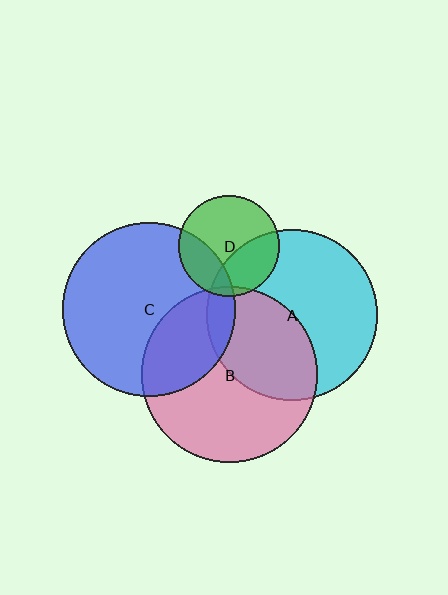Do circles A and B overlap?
Yes.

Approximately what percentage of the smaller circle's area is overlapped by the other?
Approximately 40%.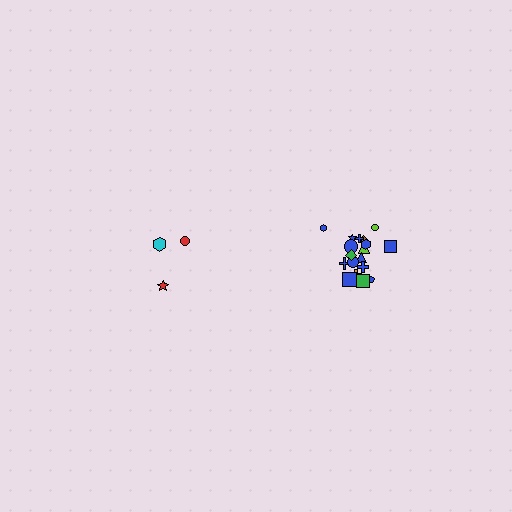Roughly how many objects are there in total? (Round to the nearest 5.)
Roughly 20 objects in total.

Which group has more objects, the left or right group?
The right group.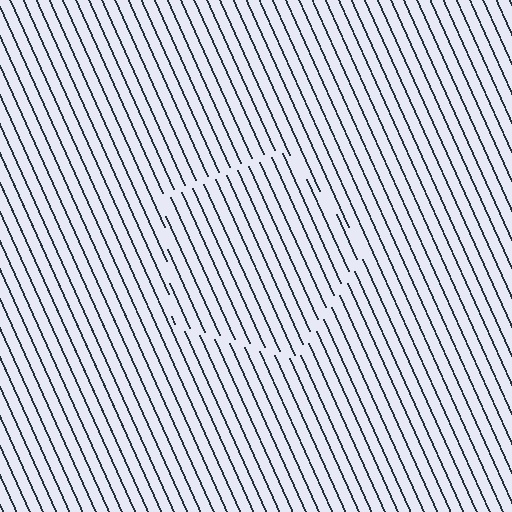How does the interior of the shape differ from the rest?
The interior of the shape contains the same grating, shifted by half a period — the contour is defined by the phase discontinuity where line-ends from the inner and outer gratings abut.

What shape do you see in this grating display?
An illusory pentagon. The interior of the shape contains the same grating, shifted by half a period — the contour is defined by the phase discontinuity where line-ends from the inner and outer gratings abut.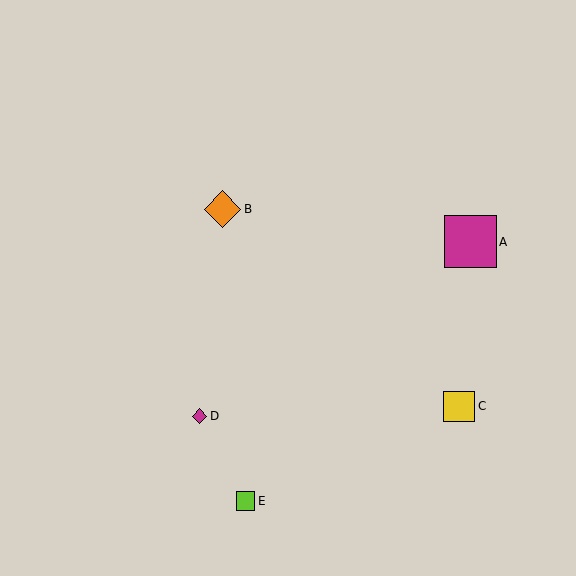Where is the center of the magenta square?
The center of the magenta square is at (470, 242).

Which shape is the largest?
The magenta square (labeled A) is the largest.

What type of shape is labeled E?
Shape E is a lime square.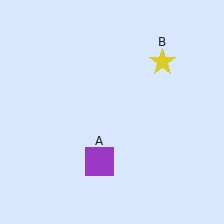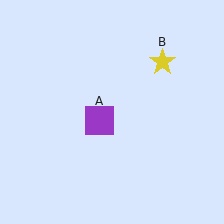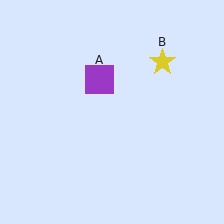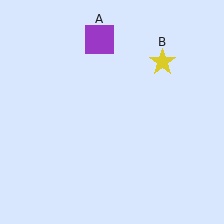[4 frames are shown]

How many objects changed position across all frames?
1 object changed position: purple square (object A).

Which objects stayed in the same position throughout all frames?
Yellow star (object B) remained stationary.